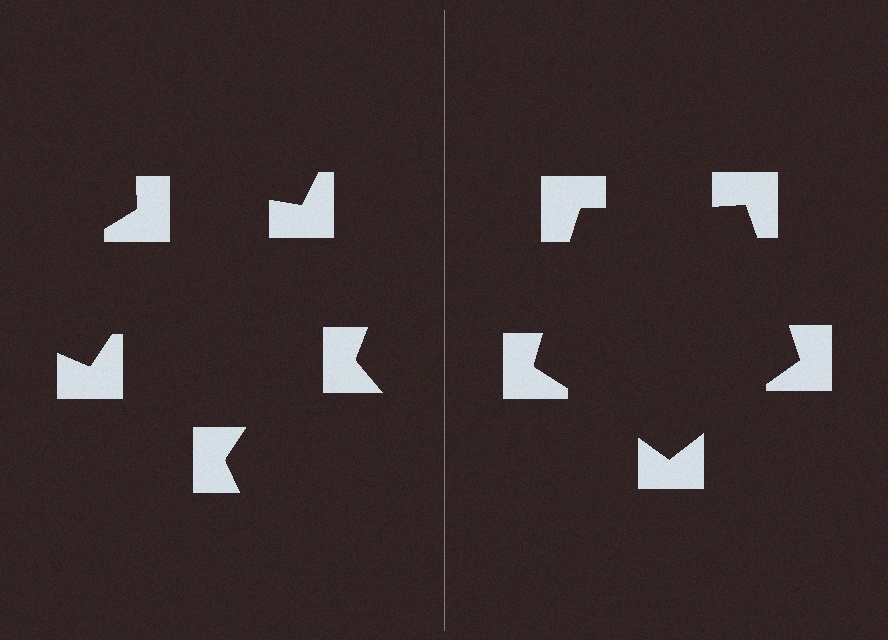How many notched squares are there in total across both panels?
10 — 5 on each side.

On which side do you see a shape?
An illusory pentagon appears on the right side. On the left side the wedge cuts are rotated, so no coherent shape forms.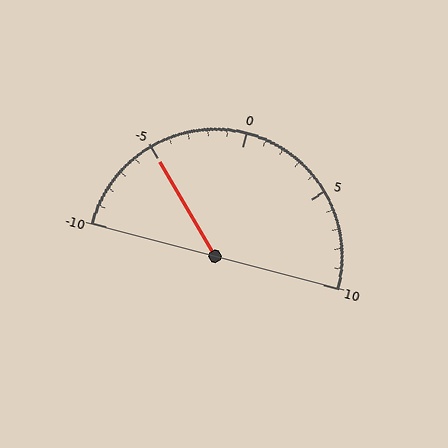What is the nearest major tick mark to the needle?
The nearest major tick mark is -5.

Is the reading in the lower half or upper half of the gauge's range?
The reading is in the lower half of the range (-10 to 10).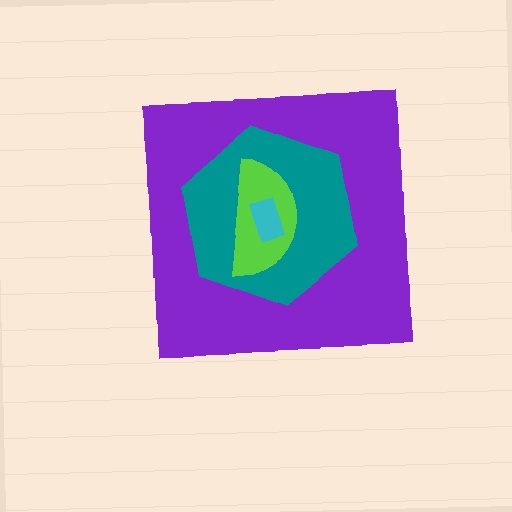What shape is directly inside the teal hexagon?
The lime semicircle.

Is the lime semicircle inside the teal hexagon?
Yes.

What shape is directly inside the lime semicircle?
The cyan rectangle.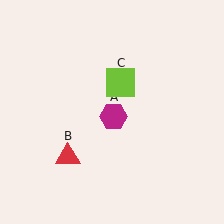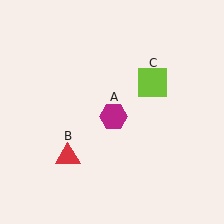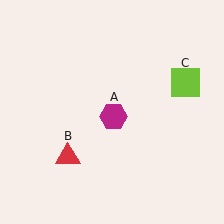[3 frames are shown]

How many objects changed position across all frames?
1 object changed position: lime square (object C).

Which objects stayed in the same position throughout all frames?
Magenta hexagon (object A) and red triangle (object B) remained stationary.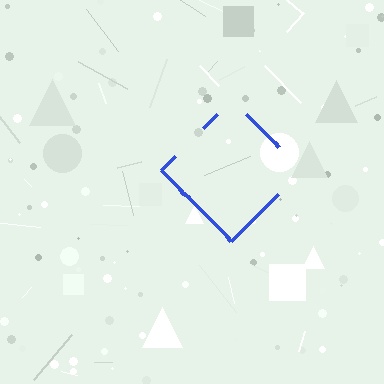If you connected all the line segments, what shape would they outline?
They would outline a diamond.